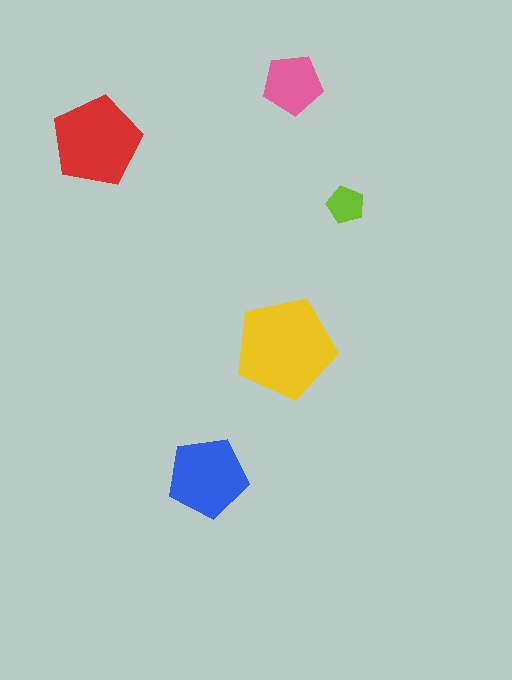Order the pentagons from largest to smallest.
the yellow one, the red one, the blue one, the pink one, the lime one.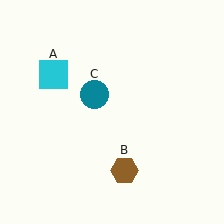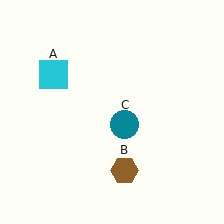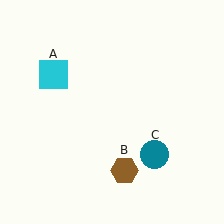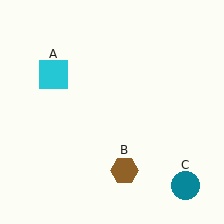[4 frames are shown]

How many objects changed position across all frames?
1 object changed position: teal circle (object C).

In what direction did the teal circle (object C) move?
The teal circle (object C) moved down and to the right.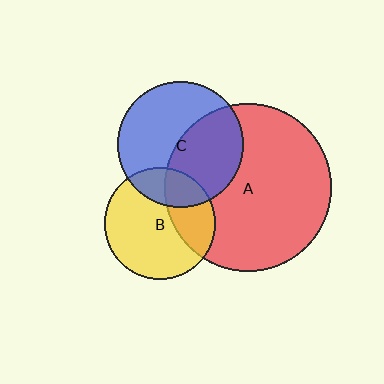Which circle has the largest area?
Circle A (red).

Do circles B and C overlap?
Yes.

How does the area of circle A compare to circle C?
Approximately 1.8 times.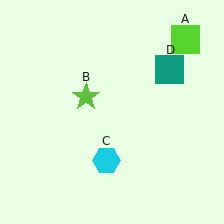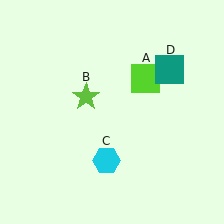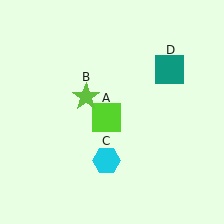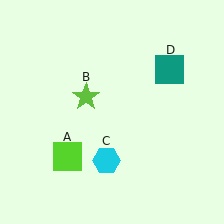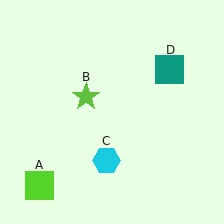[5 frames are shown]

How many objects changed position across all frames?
1 object changed position: lime square (object A).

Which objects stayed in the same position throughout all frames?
Lime star (object B) and cyan hexagon (object C) and teal square (object D) remained stationary.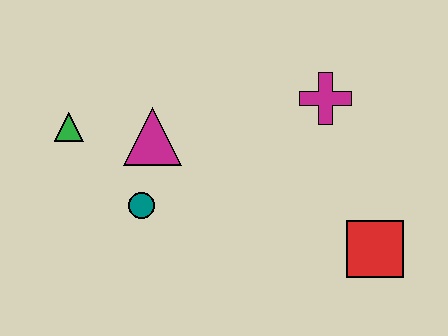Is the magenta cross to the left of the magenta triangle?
No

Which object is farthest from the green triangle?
The red square is farthest from the green triangle.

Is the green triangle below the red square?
No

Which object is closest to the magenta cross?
The red square is closest to the magenta cross.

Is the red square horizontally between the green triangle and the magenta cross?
No